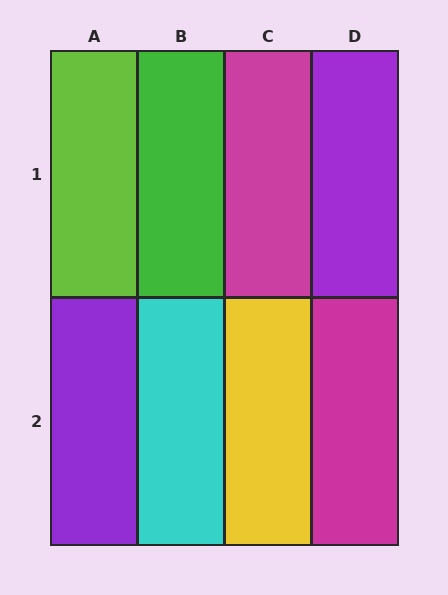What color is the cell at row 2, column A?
Purple.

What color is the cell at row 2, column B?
Cyan.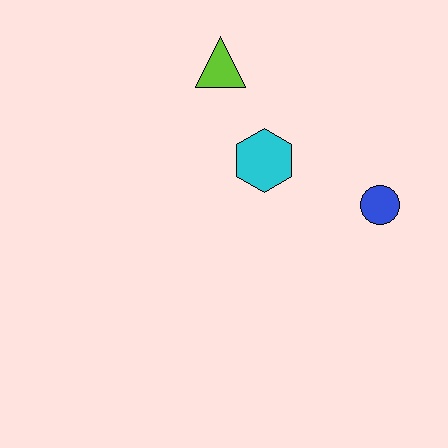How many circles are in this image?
There is 1 circle.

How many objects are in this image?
There are 3 objects.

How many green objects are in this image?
There are no green objects.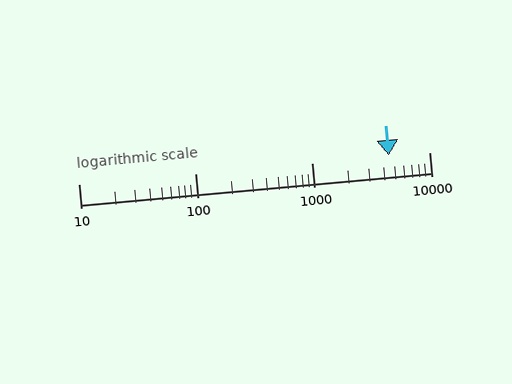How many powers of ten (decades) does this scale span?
The scale spans 3 decades, from 10 to 10000.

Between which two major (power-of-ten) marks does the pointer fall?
The pointer is between 1000 and 10000.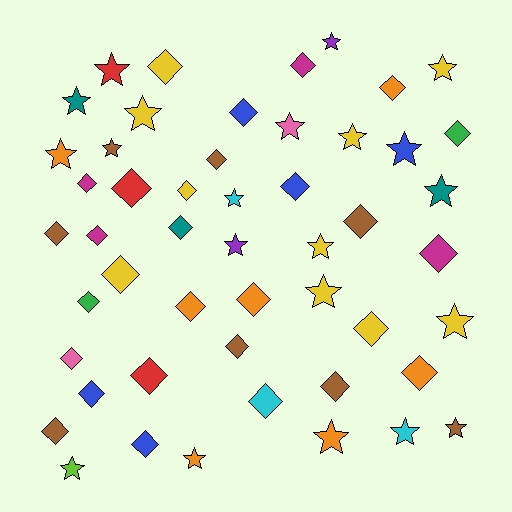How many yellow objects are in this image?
There are 10 yellow objects.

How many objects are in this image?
There are 50 objects.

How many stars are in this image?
There are 21 stars.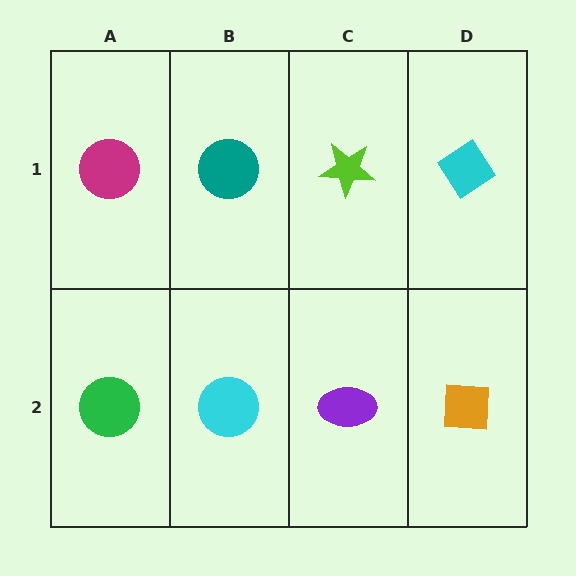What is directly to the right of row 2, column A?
A cyan circle.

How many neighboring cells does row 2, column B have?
3.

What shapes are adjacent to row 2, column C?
A lime star (row 1, column C), a cyan circle (row 2, column B), an orange square (row 2, column D).